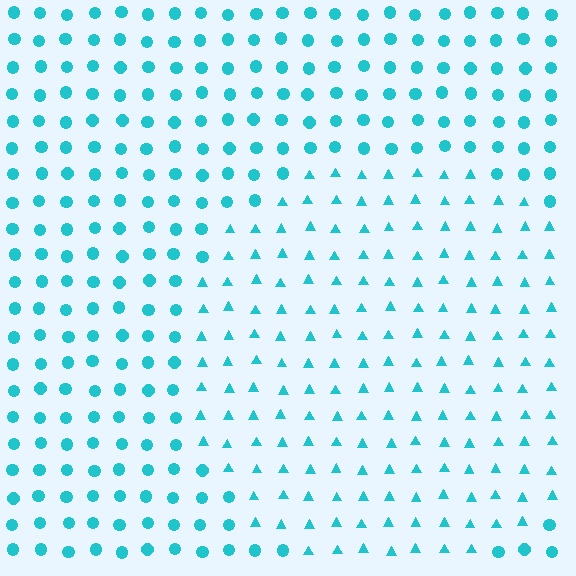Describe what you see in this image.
The image is filled with small cyan elements arranged in a uniform grid. A circle-shaped region contains triangles, while the surrounding area contains circles. The boundary is defined purely by the change in element shape.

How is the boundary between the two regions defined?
The boundary is defined by a change in element shape: triangles inside vs. circles outside. All elements share the same color and spacing.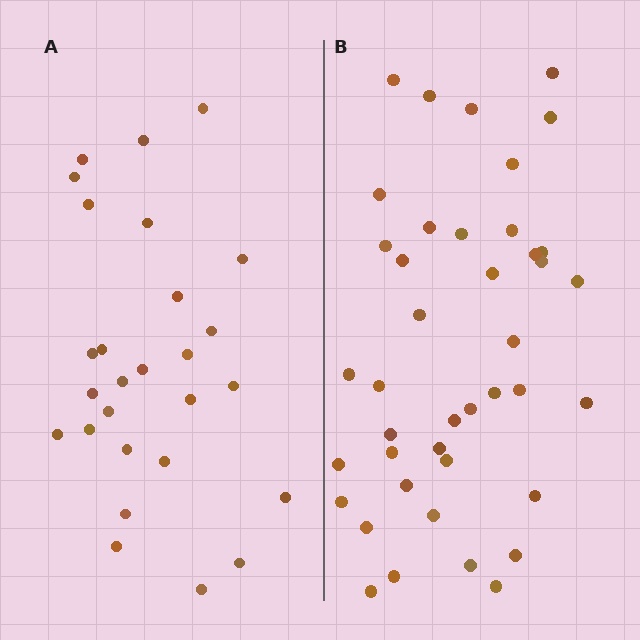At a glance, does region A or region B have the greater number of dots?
Region B (the right region) has more dots.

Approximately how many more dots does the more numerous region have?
Region B has approximately 15 more dots than region A.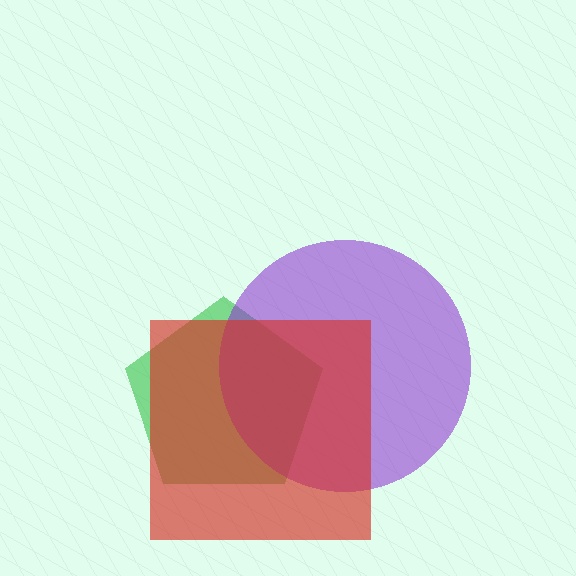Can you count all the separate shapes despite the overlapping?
Yes, there are 3 separate shapes.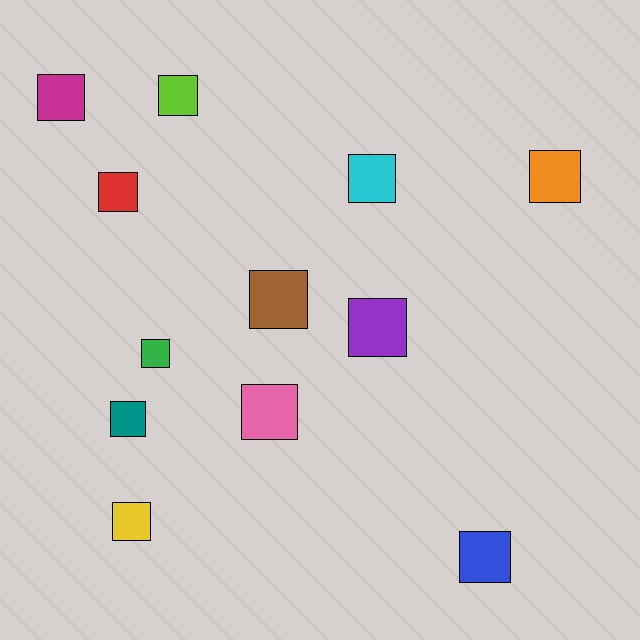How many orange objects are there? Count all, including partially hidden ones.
There is 1 orange object.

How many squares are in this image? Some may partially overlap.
There are 12 squares.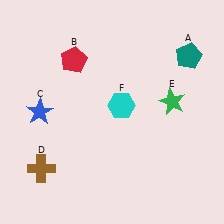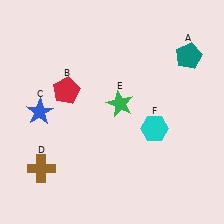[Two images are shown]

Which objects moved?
The objects that moved are: the red pentagon (B), the green star (E), the cyan hexagon (F).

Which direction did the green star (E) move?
The green star (E) moved left.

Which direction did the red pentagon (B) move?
The red pentagon (B) moved down.